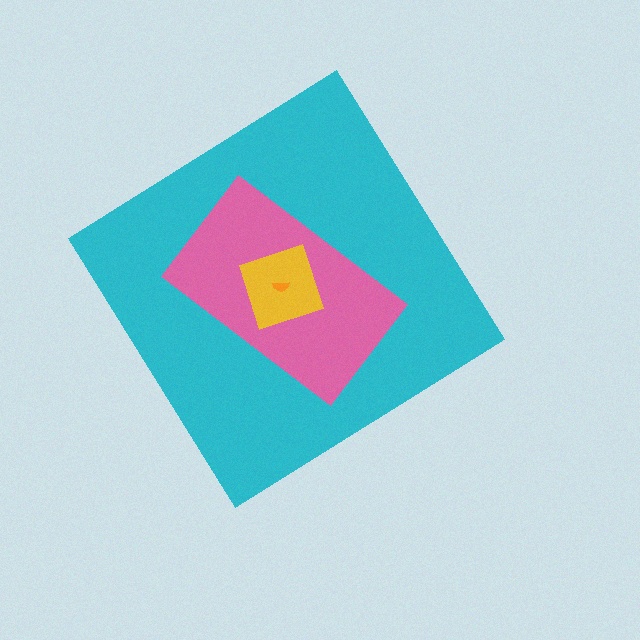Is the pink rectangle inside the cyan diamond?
Yes.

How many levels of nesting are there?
4.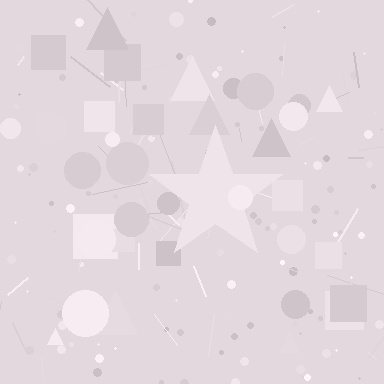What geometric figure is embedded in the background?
A star is embedded in the background.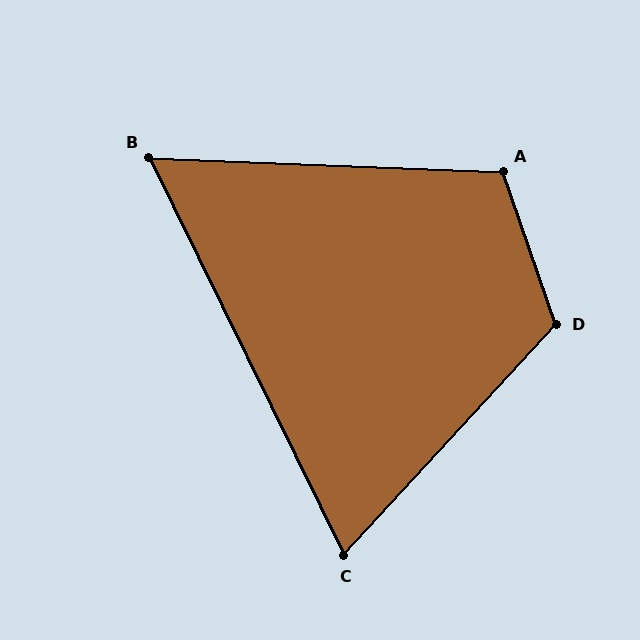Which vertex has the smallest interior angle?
B, at approximately 62 degrees.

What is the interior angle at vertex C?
Approximately 69 degrees (acute).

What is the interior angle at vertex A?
Approximately 111 degrees (obtuse).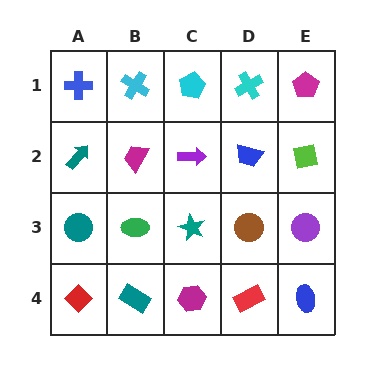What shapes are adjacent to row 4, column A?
A teal circle (row 3, column A), a teal rectangle (row 4, column B).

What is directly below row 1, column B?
A magenta trapezoid.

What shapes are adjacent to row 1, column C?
A purple arrow (row 2, column C), a cyan cross (row 1, column B), a cyan cross (row 1, column D).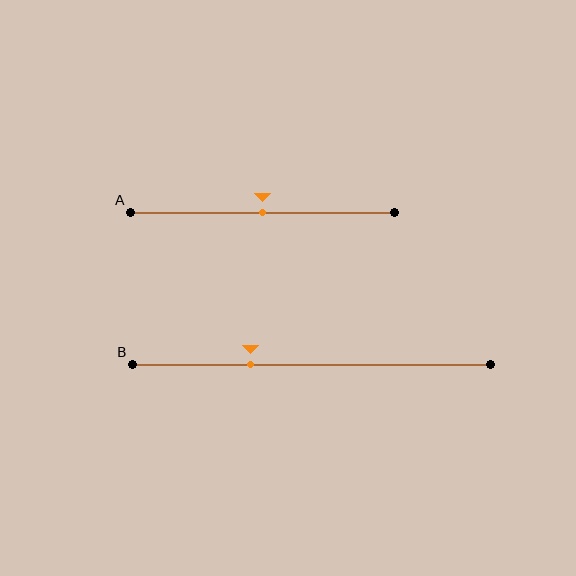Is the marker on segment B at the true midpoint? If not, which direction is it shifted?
No, the marker on segment B is shifted to the left by about 17% of the segment length.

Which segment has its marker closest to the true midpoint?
Segment A has its marker closest to the true midpoint.